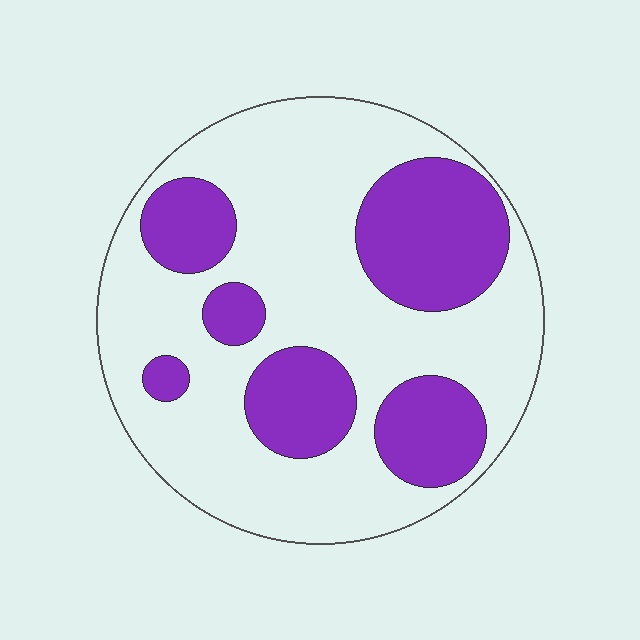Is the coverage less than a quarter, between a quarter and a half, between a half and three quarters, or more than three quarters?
Between a quarter and a half.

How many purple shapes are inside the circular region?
6.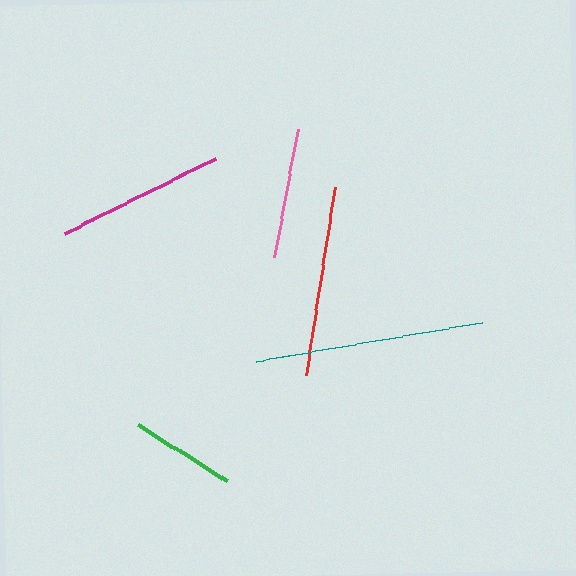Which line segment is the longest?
The teal line is the longest at approximately 230 pixels.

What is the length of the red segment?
The red segment is approximately 189 pixels long.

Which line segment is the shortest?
The green line is the shortest at approximately 105 pixels.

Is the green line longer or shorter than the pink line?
The pink line is longer than the green line.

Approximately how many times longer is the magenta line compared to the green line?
The magenta line is approximately 1.6 times the length of the green line.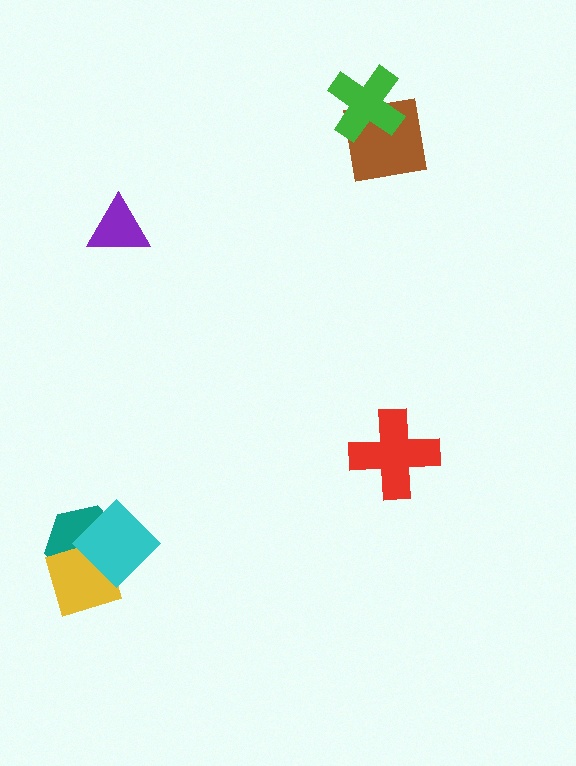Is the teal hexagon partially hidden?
Yes, it is partially covered by another shape.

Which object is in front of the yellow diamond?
The cyan diamond is in front of the yellow diamond.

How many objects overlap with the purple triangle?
0 objects overlap with the purple triangle.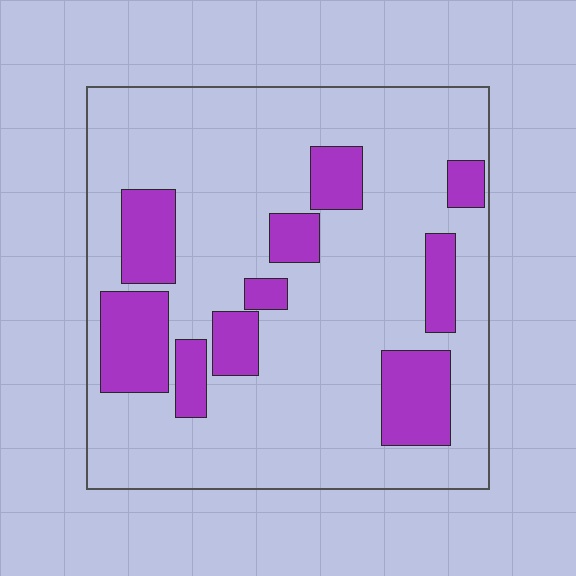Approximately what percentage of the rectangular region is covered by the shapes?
Approximately 25%.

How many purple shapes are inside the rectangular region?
10.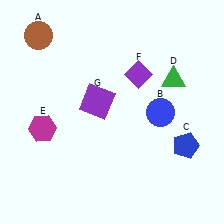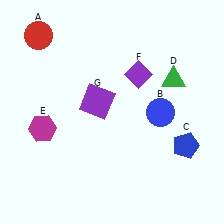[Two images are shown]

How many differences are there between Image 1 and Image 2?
There is 1 difference between the two images.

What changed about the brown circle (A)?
In Image 1, A is brown. In Image 2, it changed to red.